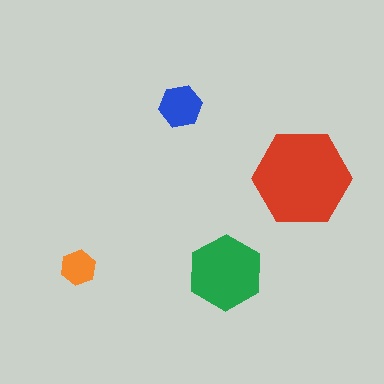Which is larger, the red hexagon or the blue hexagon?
The red one.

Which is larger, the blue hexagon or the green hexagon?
The green one.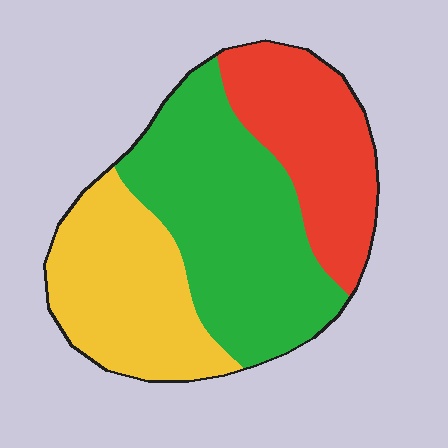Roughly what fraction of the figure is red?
Red takes up about one quarter (1/4) of the figure.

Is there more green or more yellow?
Green.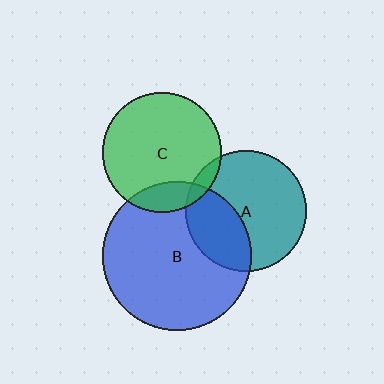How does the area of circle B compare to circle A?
Approximately 1.5 times.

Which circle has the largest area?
Circle B (blue).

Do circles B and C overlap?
Yes.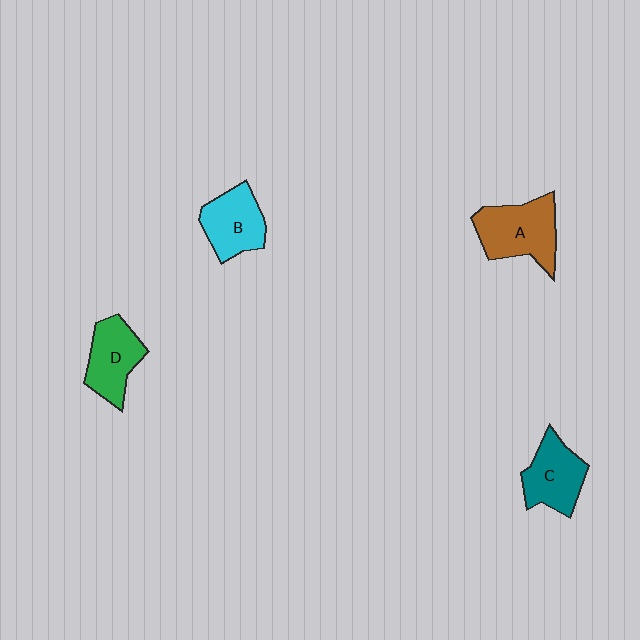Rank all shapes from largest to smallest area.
From largest to smallest: A (brown), C (teal), D (green), B (cyan).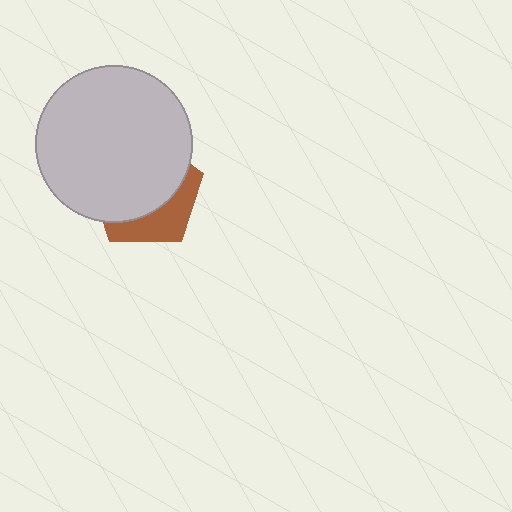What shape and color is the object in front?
The object in front is a light gray circle.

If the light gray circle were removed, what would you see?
You would see the complete brown pentagon.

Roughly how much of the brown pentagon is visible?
A small part of it is visible (roughly 33%).